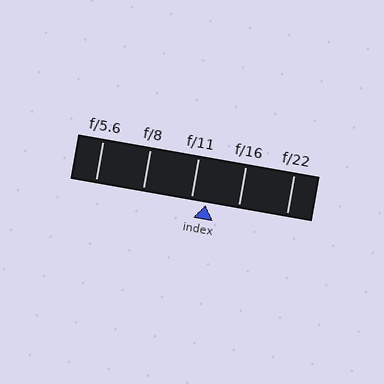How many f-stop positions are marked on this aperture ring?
There are 5 f-stop positions marked.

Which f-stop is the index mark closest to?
The index mark is closest to f/11.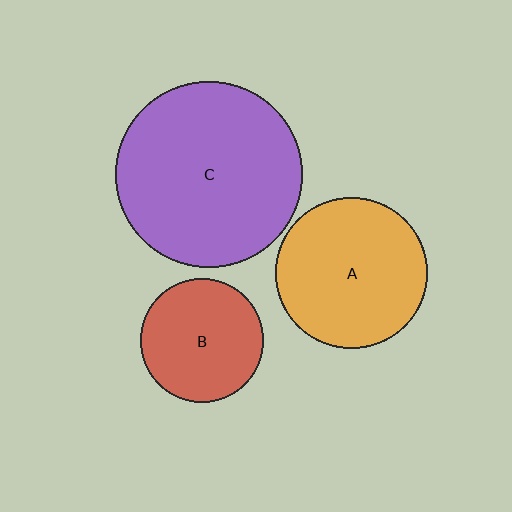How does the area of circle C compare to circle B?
Approximately 2.3 times.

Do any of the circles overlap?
No, none of the circles overlap.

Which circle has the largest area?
Circle C (purple).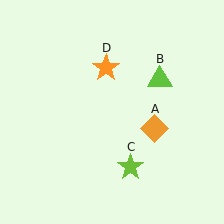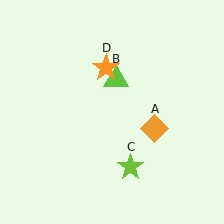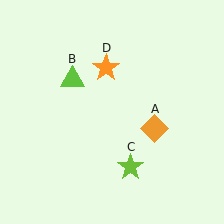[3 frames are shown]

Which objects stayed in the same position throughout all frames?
Orange diamond (object A) and lime star (object C) and orange star (object D) remained stationary.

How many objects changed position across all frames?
1 object changed position: lime triangle (object B).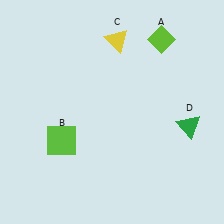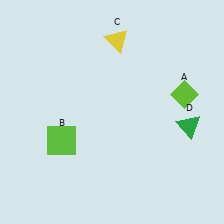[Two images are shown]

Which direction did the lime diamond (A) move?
The lime diamond (A) moved down.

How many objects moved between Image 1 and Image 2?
1 object moved between the two images.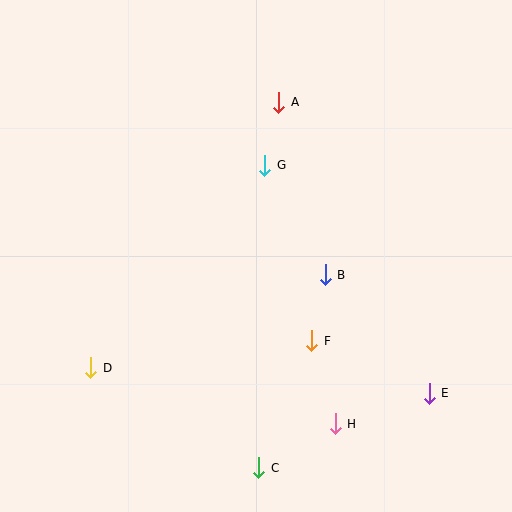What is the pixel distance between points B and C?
The distance between B and C is 204 pixels.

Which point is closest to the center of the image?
Point B at (325, 275) is closest to the center.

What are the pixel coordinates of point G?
Point G is at (265, 165).